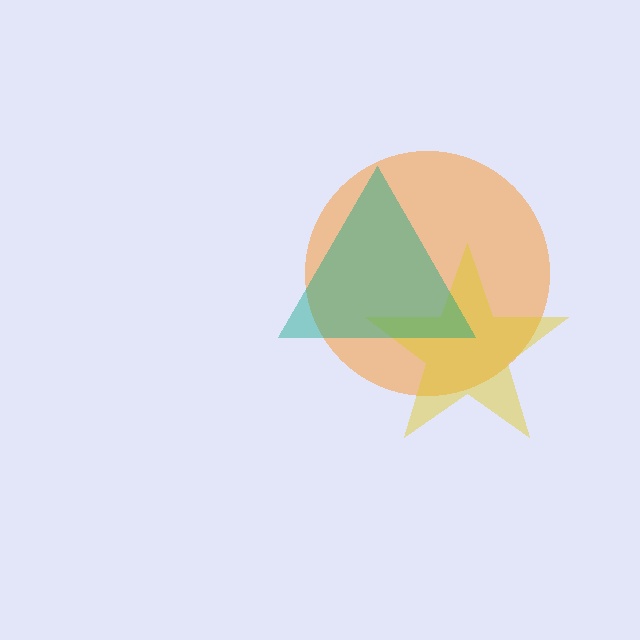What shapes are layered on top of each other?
The layered shapes are: an orange circle, a yellow star, a teal triangle.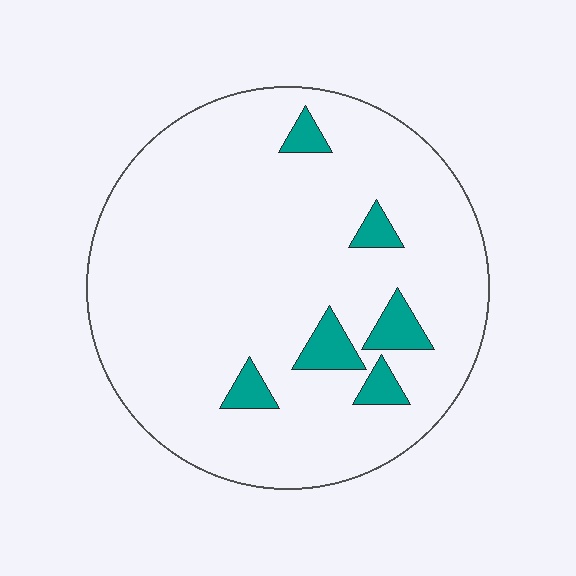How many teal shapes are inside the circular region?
6.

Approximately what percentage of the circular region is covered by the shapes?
Approximately 10%.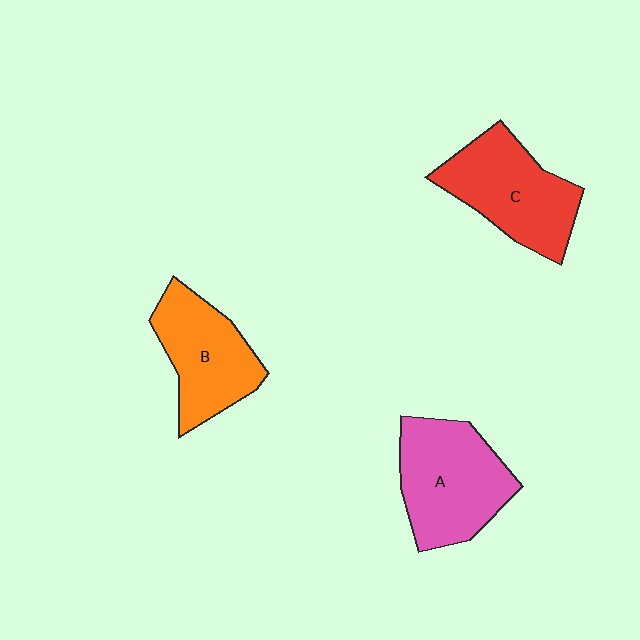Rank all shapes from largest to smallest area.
From largest to smallest: A (pink), C (red), B (orange).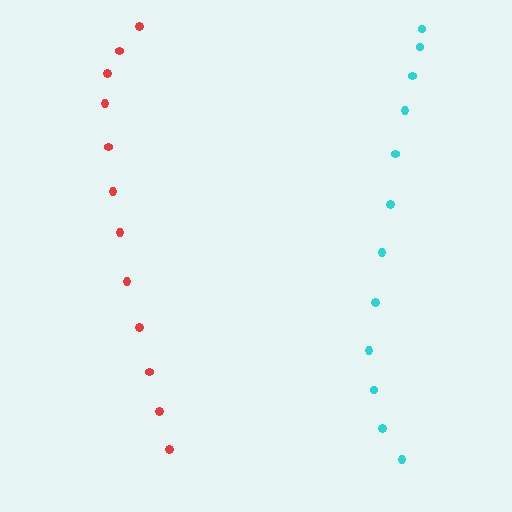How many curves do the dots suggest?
There are 2 distinct paths.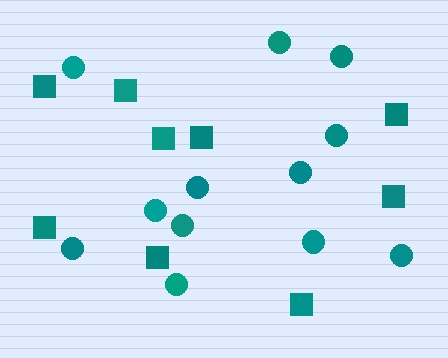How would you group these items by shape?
There are 2 groups: one group of squares (9) and one group of circles (12).